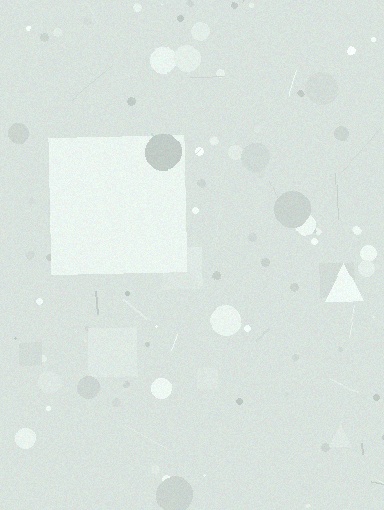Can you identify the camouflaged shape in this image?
The camouflaged shape is a square.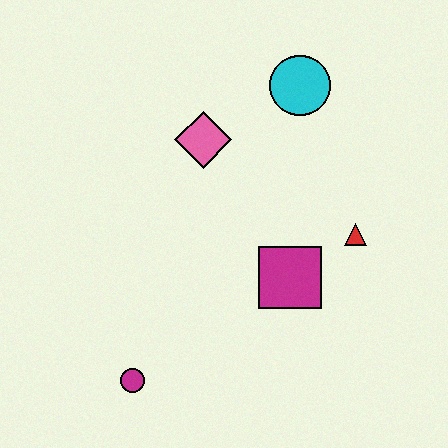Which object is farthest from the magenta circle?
The cyan circle is farthest from the magenta circle.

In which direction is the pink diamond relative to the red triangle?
The pink diamond is to the left of the red triangle.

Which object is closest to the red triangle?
The magenta square is closest to the red triangle.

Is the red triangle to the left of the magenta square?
No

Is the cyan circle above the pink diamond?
Yes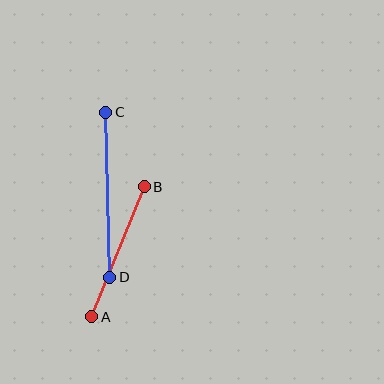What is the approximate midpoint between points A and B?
The midpoint is at approximately (118, 252) pixels.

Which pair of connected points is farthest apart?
Points C and D are farthest apart.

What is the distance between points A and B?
The distance is approximately 140 pixels.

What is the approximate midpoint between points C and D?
The midpoint is at approximately (108, 195) pixels.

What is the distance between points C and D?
The distance is approximately 165 pixels.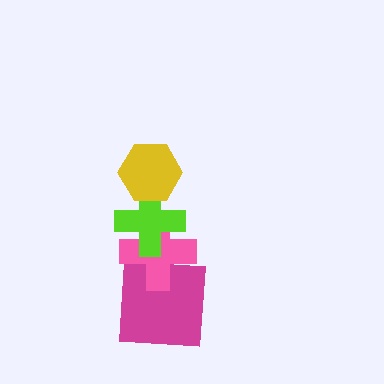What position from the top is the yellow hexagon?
The yellow hexagon is 1st from the top.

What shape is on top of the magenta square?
The pink cross is on top of the magenta square.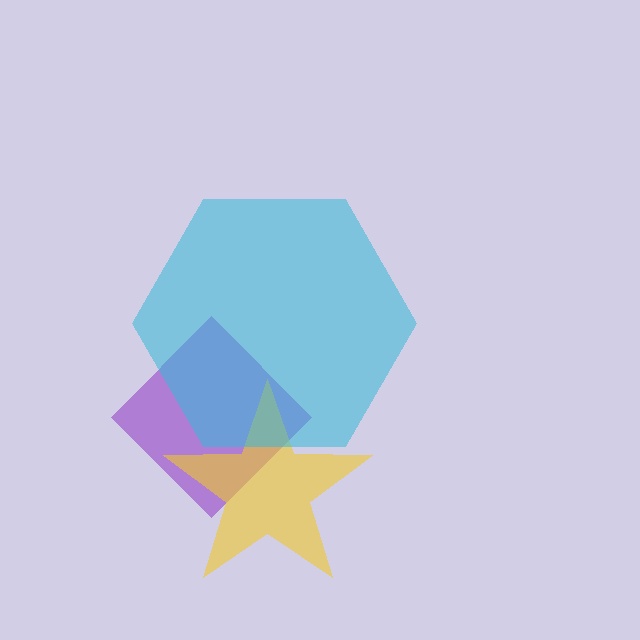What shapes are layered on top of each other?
The layered shapes are: a purple diamond, a yellow star, a cyan hexagon.